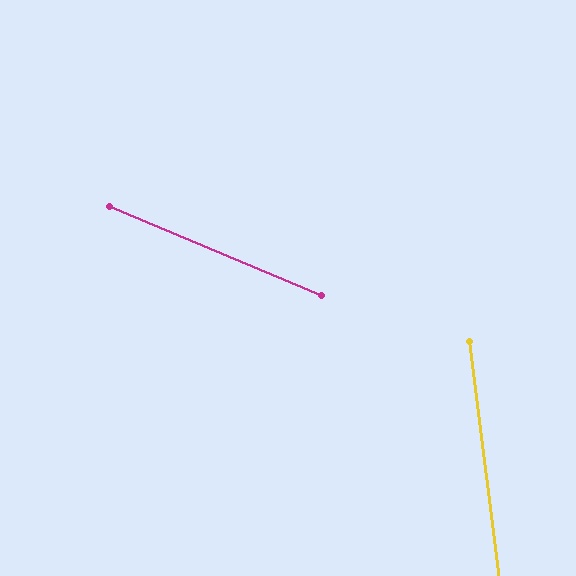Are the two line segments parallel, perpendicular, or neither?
Neither parallel nor perpendicular — they differ by about 60°.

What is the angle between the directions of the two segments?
Approximately 60 degrees.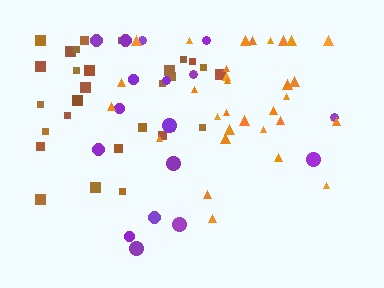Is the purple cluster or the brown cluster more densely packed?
Brown.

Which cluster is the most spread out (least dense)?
Purple.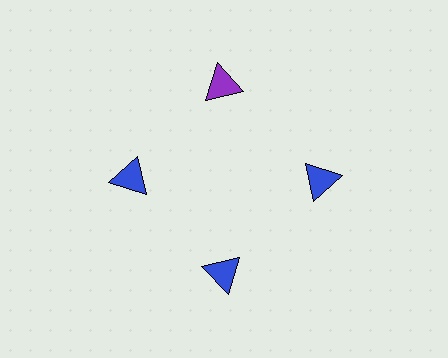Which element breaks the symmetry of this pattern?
The purple triangle at roughly the 12 o'clock position breaks the symmetry. All other shapes are blue triangles.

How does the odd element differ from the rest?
It has a different color: purple instead of blue.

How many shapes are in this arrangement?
There are 4 shapes arranged in a ring pattern.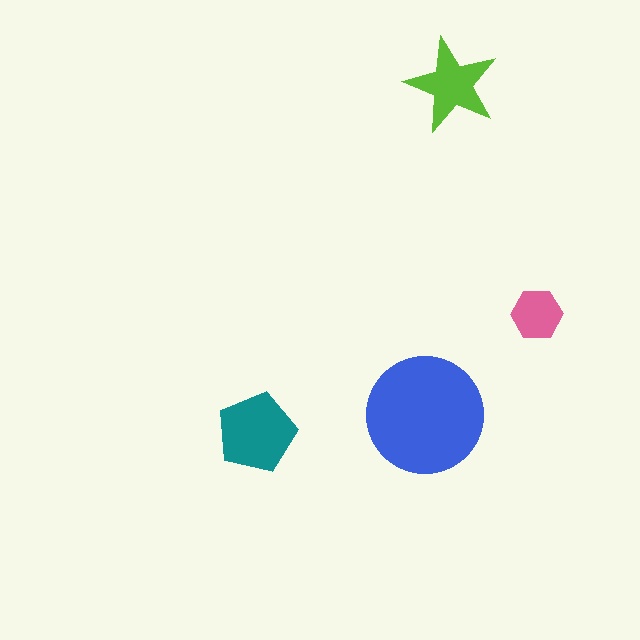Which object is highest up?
The lime star is topmost.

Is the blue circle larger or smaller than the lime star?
Larger.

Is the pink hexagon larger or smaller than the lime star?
Smaller.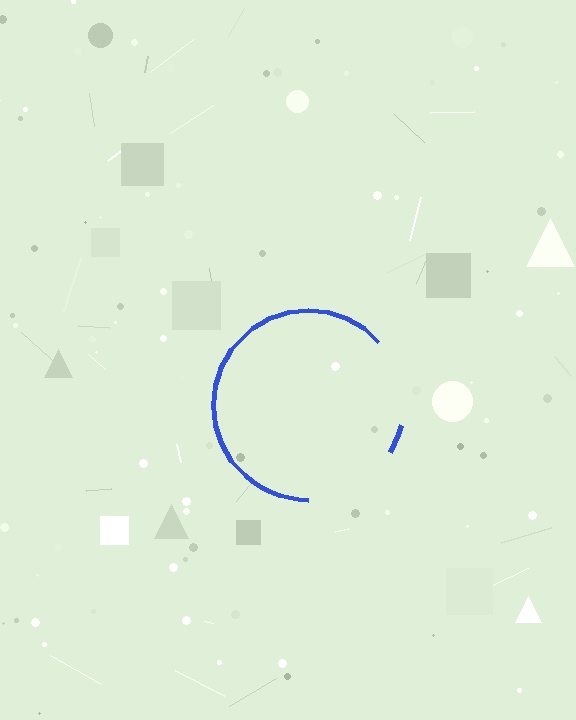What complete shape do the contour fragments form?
The contour fragments form a circle.